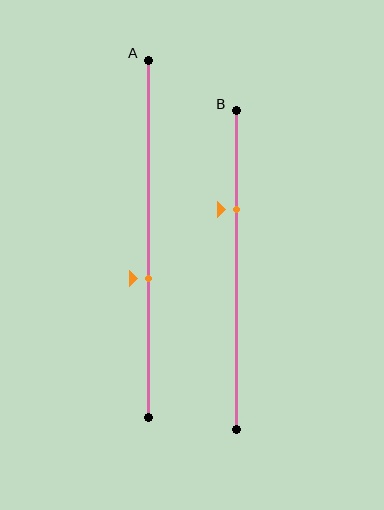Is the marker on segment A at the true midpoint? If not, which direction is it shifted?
No, the marker on segment A is shifted downward by about 11% of the segment length.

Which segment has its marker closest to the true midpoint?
Segment A has its marker closest to the true midpoint.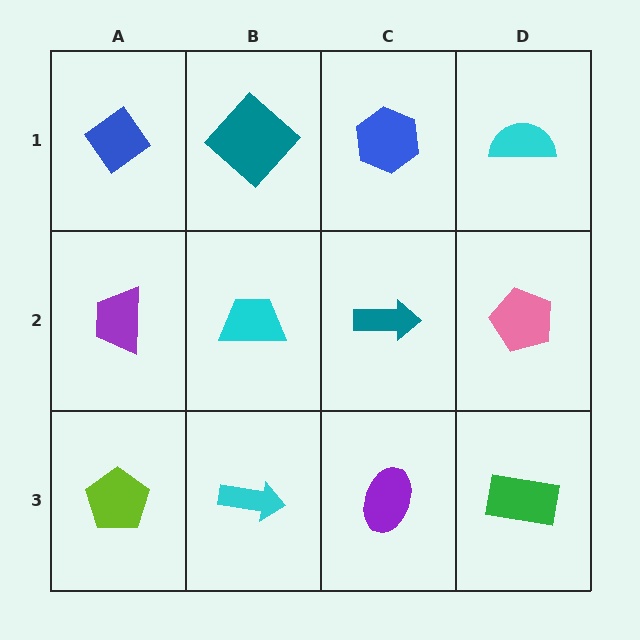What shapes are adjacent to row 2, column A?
A blue diamond (row 1, column A), a lime pentagon (row 3, column A), a cyan trapezoid (row 2, column B).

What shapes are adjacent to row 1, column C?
A teal arrow (row 2, column C), a teal diamond (row 1, column B), a cyan semicircle (row 1, column D).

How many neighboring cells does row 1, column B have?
3.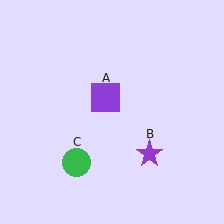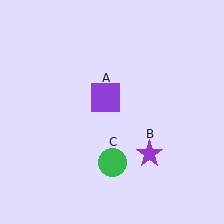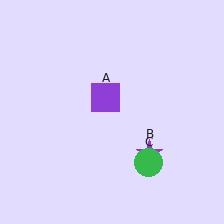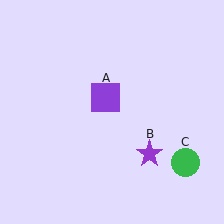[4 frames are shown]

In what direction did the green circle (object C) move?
The green circle (object C) moved right.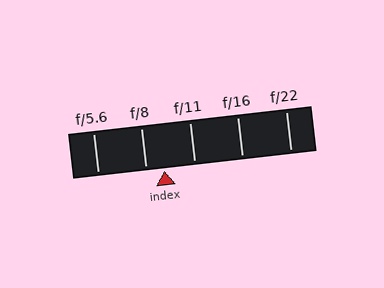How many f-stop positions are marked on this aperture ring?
There are 5 f-stop positions marked.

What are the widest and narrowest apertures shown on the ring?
The widest aperture shown is f/5.6 and the narrowest is f/22.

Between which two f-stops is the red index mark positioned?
The index mark is between f/8 and f/11.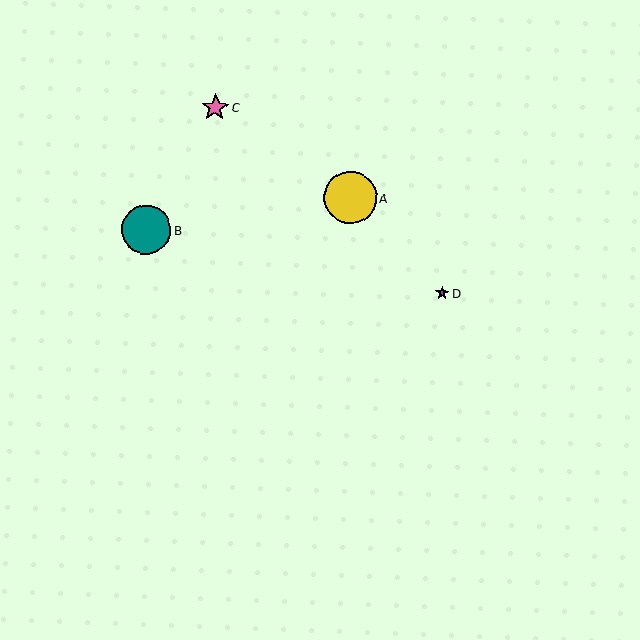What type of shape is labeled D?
Shape D is a purple star.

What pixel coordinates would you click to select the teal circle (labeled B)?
Click at (146, 230) to select the teal circle B.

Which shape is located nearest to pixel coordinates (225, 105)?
The pink star (labeled C) at (215, 107) is nearest to that location.